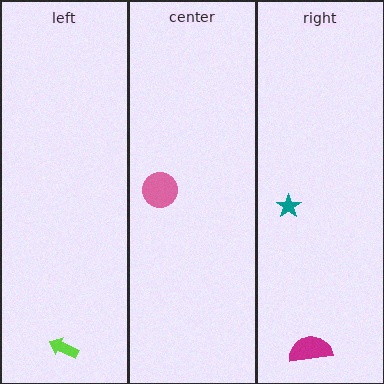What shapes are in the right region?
The magenta semicircle, the teal star.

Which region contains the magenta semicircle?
The right region.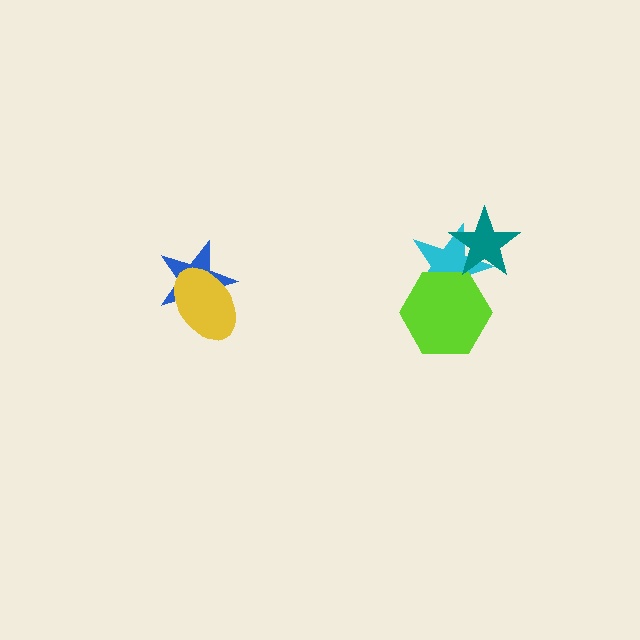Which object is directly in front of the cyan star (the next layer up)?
The lime hexagon is directly in front of the cyan star.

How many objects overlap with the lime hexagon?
1 object overlaps with the lime hexagon.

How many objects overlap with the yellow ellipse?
1 object overlaps with the yellow ellipse.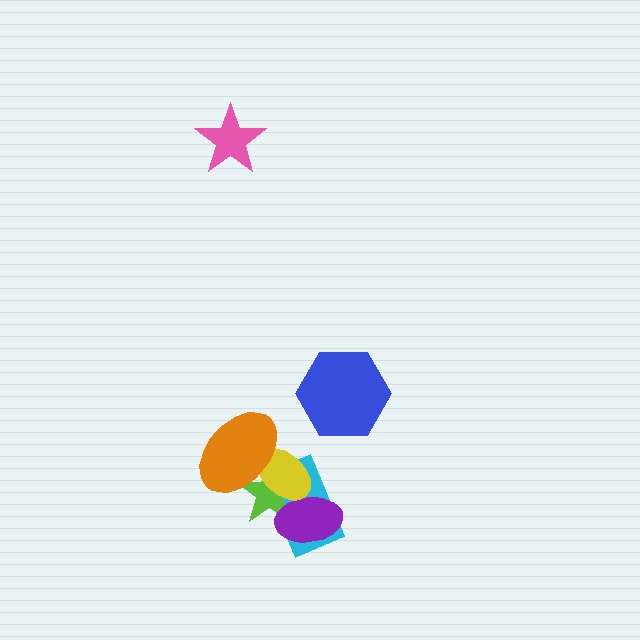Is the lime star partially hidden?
Yes, it is partially covered by another shape.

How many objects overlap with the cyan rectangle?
3 objects overlap with the cyan rectangle.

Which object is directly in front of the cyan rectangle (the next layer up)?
The lime star is directly in front of the cyan rectangle.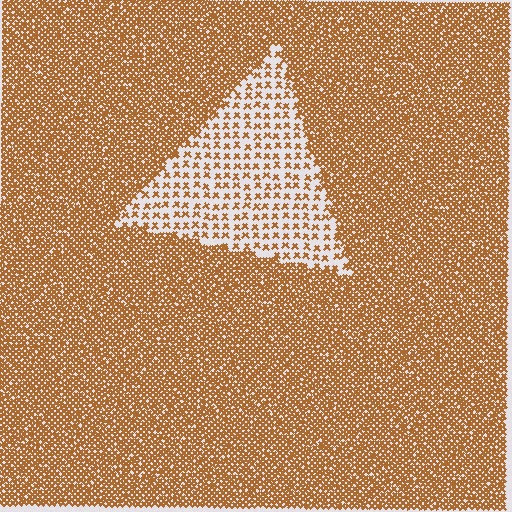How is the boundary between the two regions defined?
The boundary is defined by a change in element density (approximately 3.1x ratio). All elements are the same color, size, and shape.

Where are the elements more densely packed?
The elements are more densely packed outside the triangle boundary.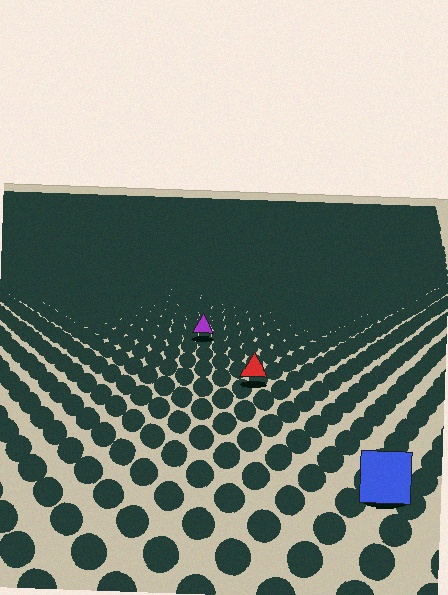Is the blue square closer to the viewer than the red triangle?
Yes. The blue square is closer — you can tell from the texture gradient: the ground texture is coarser near it.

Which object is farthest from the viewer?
The purple triangle is farthest from the viewer. It appears smaller and the ground texture around it is denser.